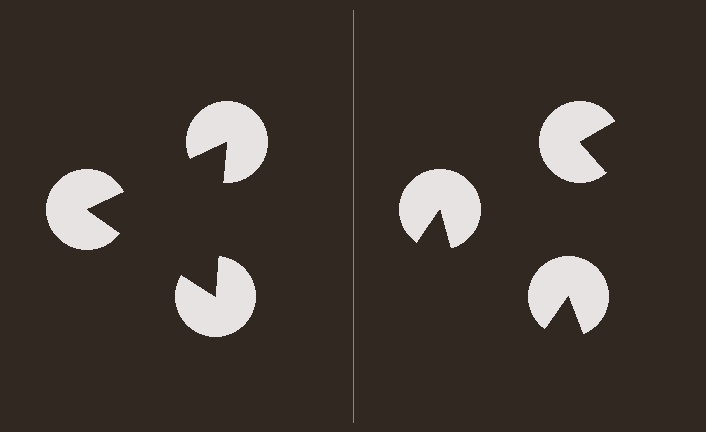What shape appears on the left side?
An illusory triangle.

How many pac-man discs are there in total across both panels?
6 — 3 on each side.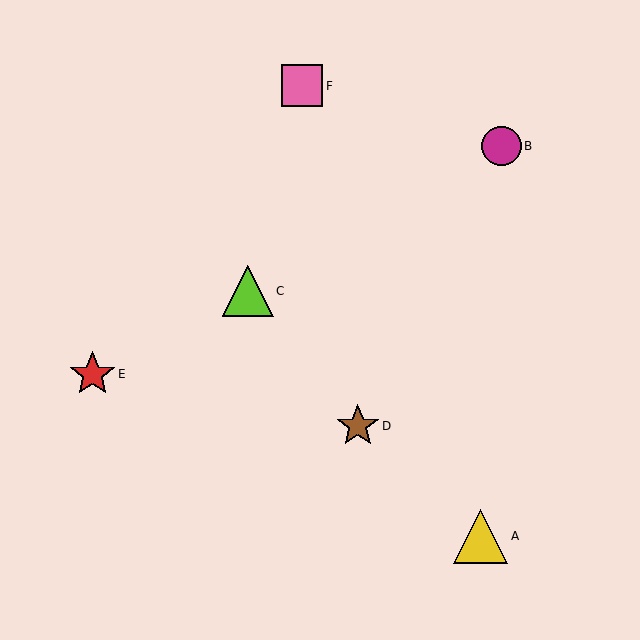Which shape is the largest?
The yellow triangle (labeled A) is the largest.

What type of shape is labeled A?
Shape A is a yellow triangle.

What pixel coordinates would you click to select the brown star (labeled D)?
Click at (358, 426) to select the brown star D.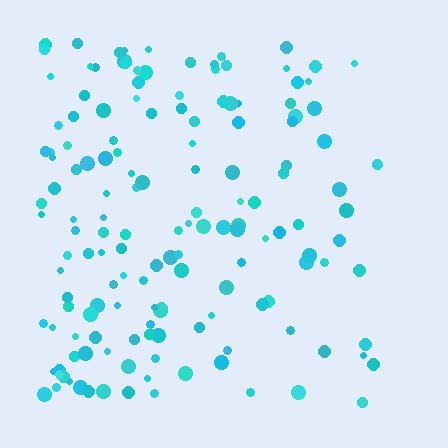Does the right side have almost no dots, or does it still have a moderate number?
Still a moderate number, just noticeably fewer than the left.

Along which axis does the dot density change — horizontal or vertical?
Horizontal.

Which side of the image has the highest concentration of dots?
The left.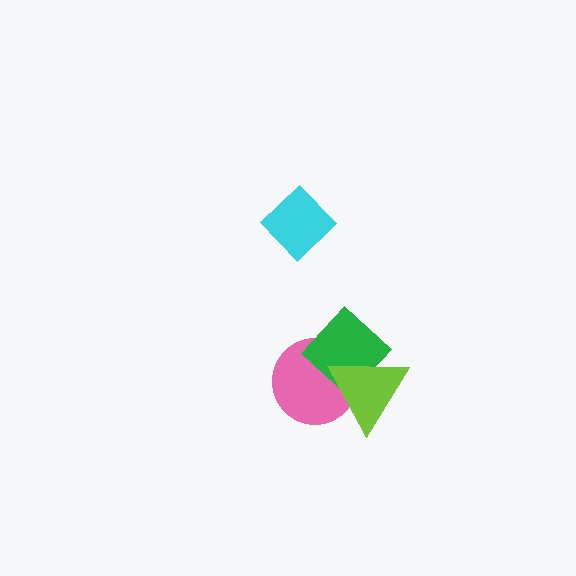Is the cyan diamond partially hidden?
No, no other shape covers it.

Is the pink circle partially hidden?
Yes, it is partially covered by another shape.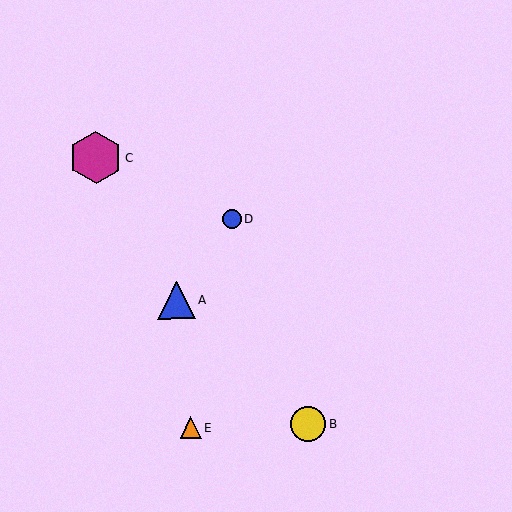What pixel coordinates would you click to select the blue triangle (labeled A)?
Click at (177, 300) to select the blue triangle A.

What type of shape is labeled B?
Shape B is a yellow circle.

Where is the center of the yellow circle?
The center of the yellow circle is at (308, 423).